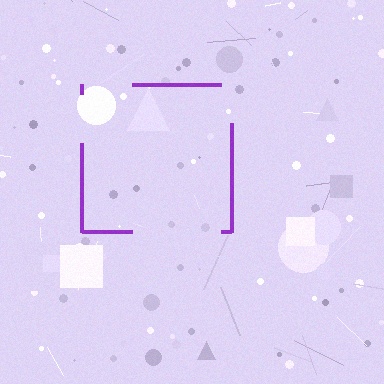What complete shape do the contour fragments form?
The contour fragments form a square.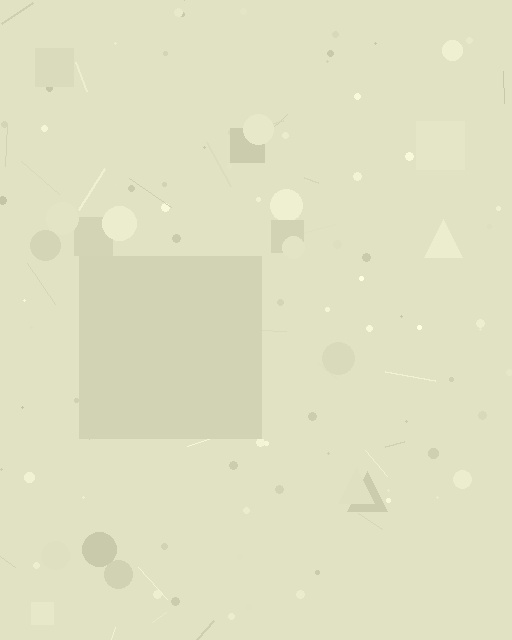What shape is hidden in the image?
A square is hidden in the image.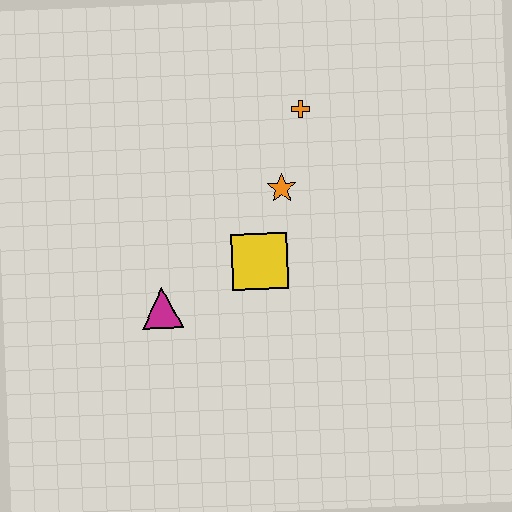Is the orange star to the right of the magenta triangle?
Yes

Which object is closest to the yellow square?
The orange star is closest to the yellow square.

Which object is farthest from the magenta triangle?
The orange cross is farthest from the magenta triangle.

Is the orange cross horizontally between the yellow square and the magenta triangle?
No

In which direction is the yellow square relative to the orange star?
The yellow square is below the orange star.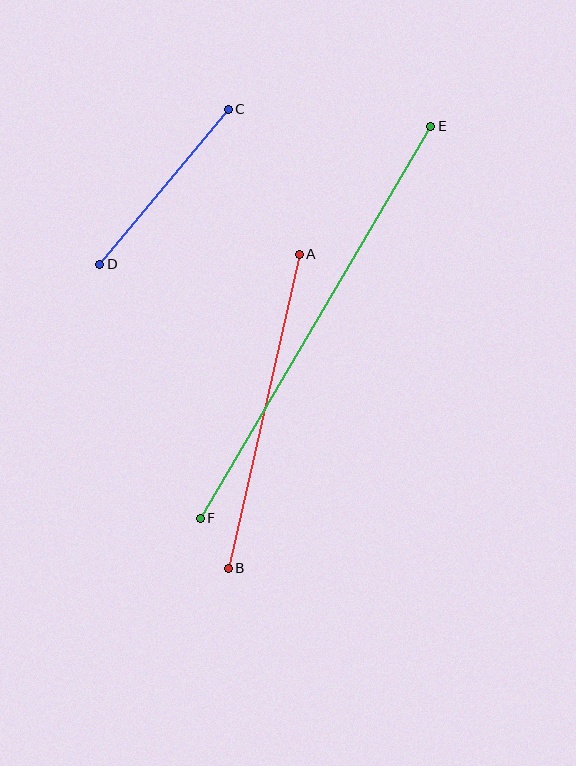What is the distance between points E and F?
The distance is approximately 455 pixels.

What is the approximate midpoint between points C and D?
The midpoint is at approximately (164, 187) pixels.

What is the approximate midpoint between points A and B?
The midpoint is at approximately (264, 411) pixels.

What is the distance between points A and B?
The distance is approximately 322 pixels.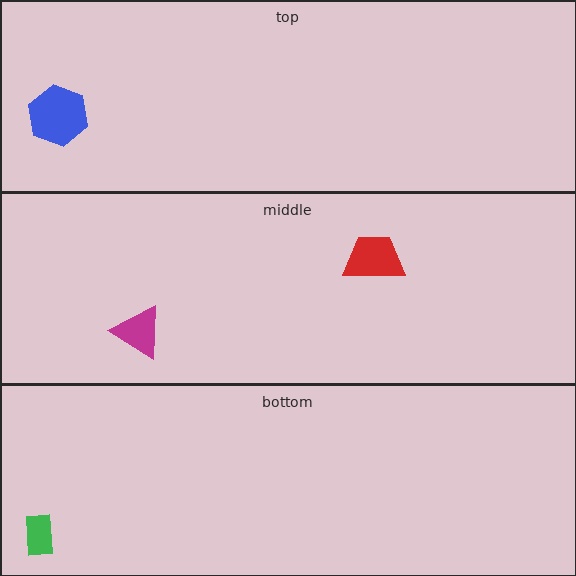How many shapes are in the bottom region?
1.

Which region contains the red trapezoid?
The middle region.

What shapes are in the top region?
The blue hexagon.